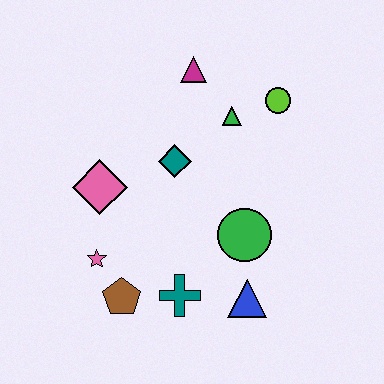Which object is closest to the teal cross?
The brown pentagon is closest to the teal cross.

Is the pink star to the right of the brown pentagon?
No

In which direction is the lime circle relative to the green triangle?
The lime circle is to the right of the green triangle.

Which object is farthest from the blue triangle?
The magenta triangle is farthest from the blue triangle.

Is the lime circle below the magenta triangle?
Yes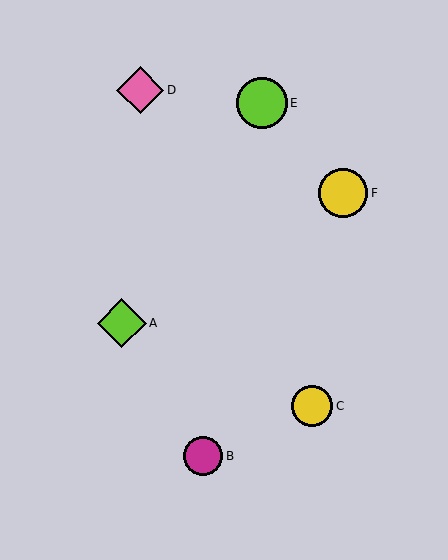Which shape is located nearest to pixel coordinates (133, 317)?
The lime diamond (labeled A) at (122, 323) is nearest to that location.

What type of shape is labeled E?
Shape E is a lime circle.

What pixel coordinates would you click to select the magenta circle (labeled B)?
Click at (203, 456) to select the magenta circle B.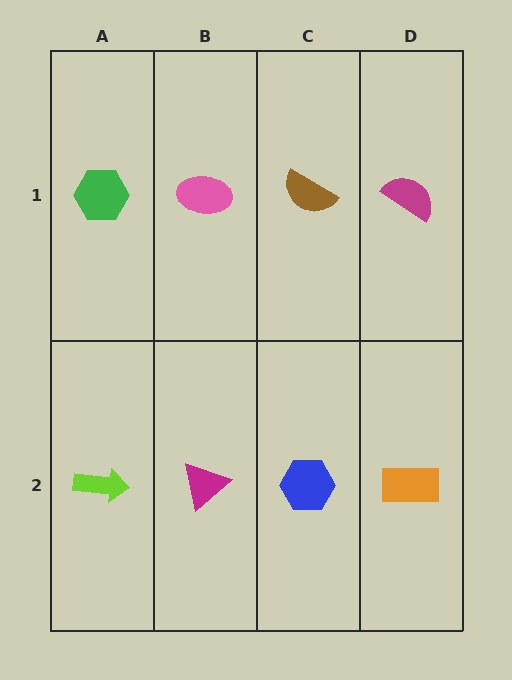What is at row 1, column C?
A brown semicircle.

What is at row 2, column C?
A blue hexagon.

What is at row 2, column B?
A magenta triangle.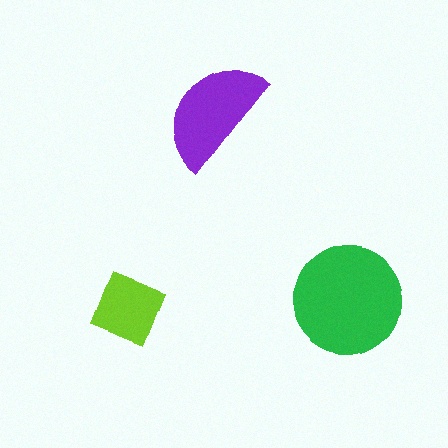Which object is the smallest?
The lime diamond.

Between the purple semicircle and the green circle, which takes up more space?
The green circle.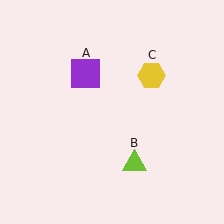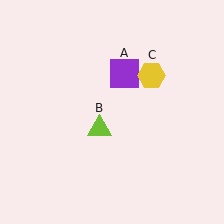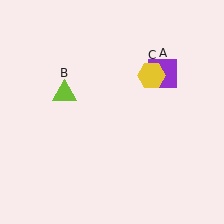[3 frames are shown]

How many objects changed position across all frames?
2 objects changed position: purple square (object A), lime triangle (object B).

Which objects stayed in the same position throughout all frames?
Yellow hexagon (object C) remained stationary.